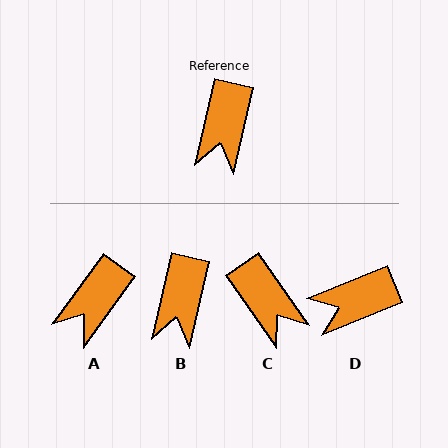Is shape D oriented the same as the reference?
No, it is off by about 55 degrees.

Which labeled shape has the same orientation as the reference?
B.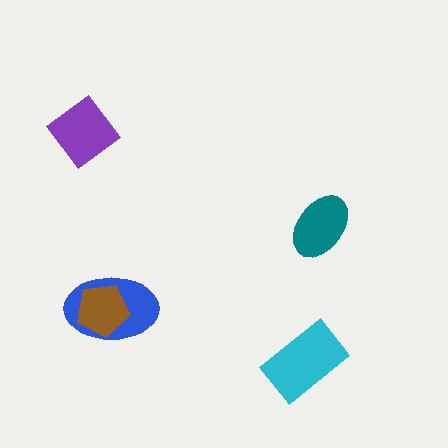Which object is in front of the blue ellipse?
The brown pentagon is in front of the blue ellipse.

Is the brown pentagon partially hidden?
No, no other shape covers it.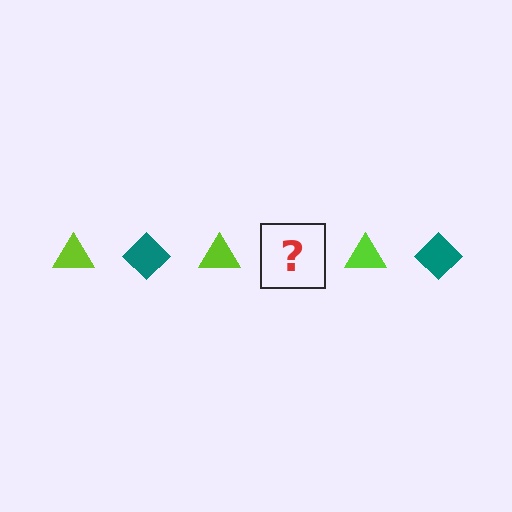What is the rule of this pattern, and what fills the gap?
The rule is that the pattern alternates between lime triangle and teal diamond. The gap should be filled with a teal diamond.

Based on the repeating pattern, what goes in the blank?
The blank should be a teal diamond.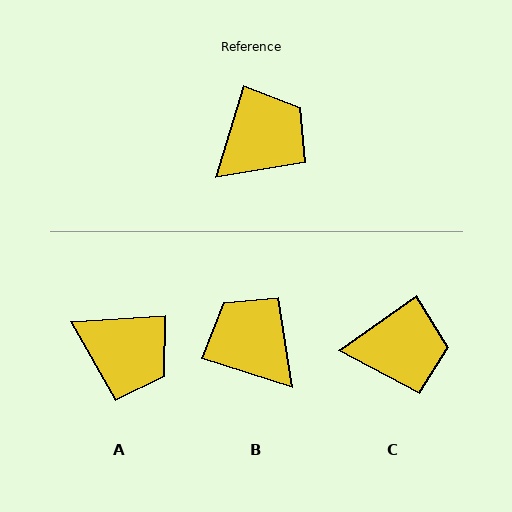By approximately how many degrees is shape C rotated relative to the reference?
Approximately 38 degrees clockwise.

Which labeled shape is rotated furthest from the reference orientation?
B, about 89 degrees away.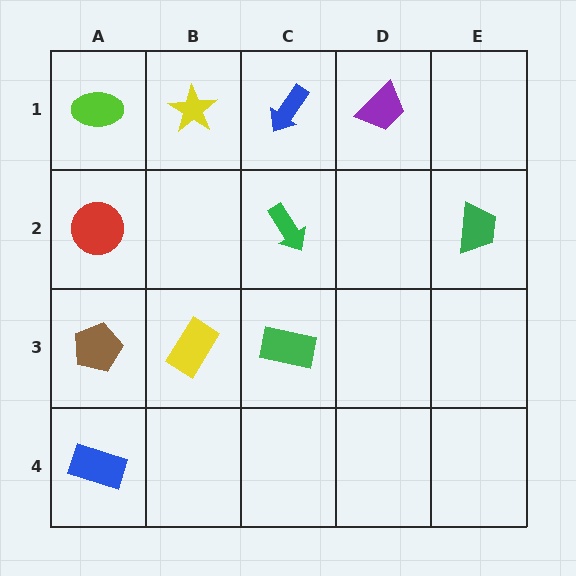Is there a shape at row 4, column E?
No, that cell is empty.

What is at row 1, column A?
A lime ellipse.